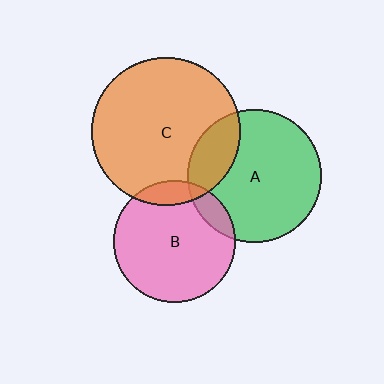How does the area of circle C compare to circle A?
Approximately 1.2 times.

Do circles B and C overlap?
Yes.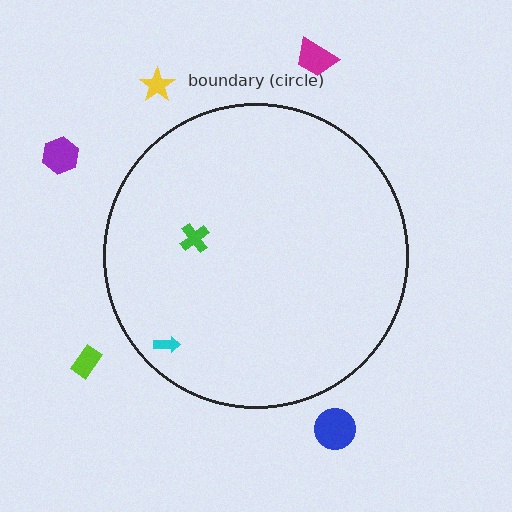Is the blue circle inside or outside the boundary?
Outside.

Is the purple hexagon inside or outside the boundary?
Outside.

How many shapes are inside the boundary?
2 inside, 5 outside.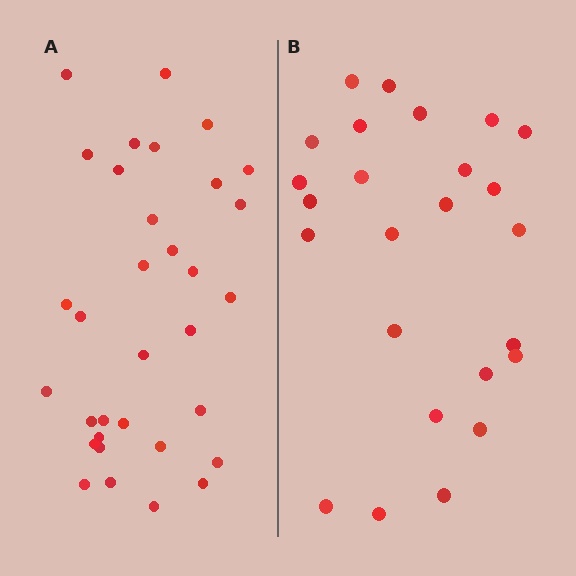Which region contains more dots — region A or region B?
Region A (the left region) has more dots.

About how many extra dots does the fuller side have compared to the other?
Region A has roughly 8 or so more dots than region B.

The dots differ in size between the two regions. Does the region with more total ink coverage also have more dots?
No. Region B has more total ink coverage because its dots are larger, but region A actually contains more individual dots. Total area can be misleading — the number of items is what matters here.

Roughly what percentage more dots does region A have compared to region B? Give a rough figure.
About 30% more.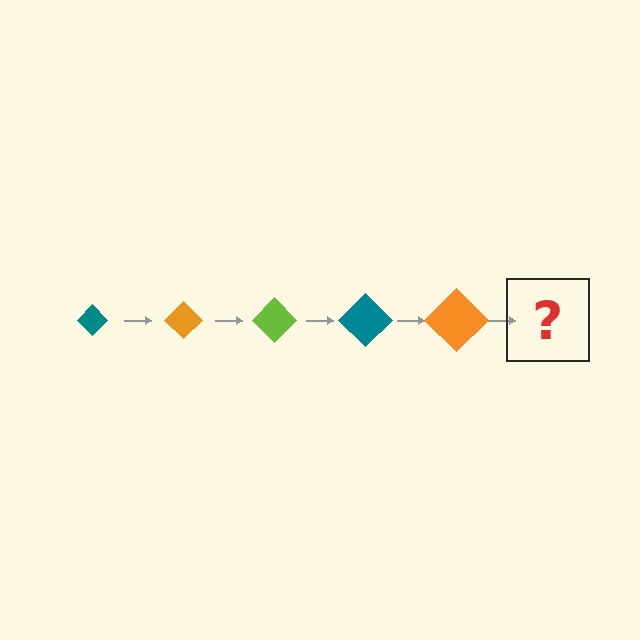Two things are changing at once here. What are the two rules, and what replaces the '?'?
The two rules are that the diamond grows larger each step and the color cycles through teal, orange, and lime. The '?' should be a lime diamond, larger than the previous one.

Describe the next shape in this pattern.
It should be a lime diamond, larger than the previous one.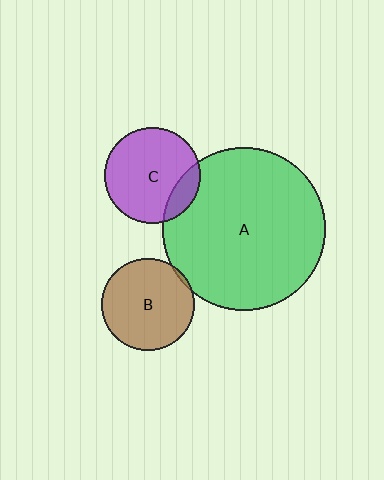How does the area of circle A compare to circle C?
Approximately 2.9 times.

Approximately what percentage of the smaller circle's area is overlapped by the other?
Approximately 5%.